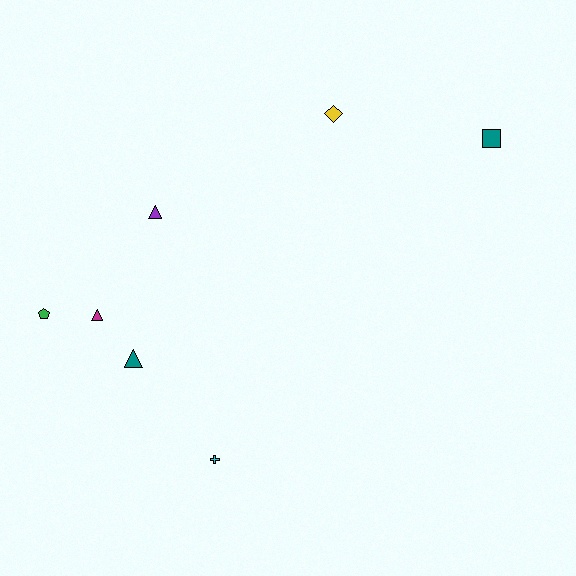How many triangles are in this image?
There are 3 triangles.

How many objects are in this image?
There are 7 objects.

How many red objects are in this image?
There are no red objects.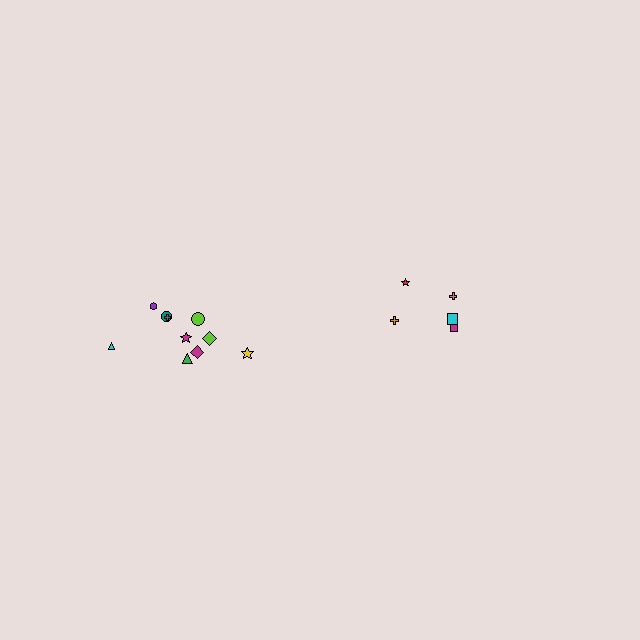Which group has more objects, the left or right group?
The left group.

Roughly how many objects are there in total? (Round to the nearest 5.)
Roughly 15 objects in total.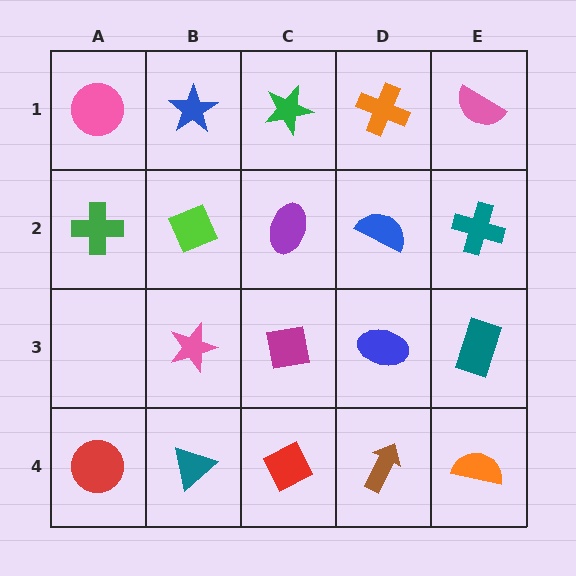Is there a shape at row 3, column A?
No, that cell is empty.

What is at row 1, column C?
A green star.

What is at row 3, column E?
A teal rectangle.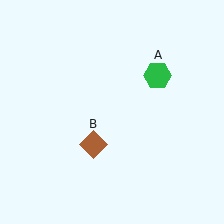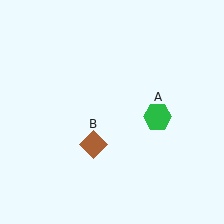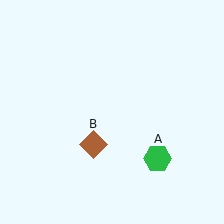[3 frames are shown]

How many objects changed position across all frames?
1 object changed position: green hexagon (object A).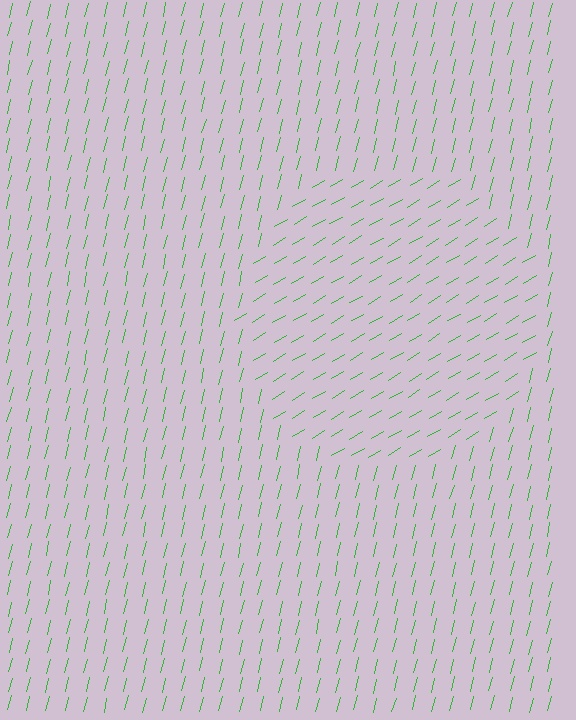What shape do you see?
I see a circle.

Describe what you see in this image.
The image is filled with small green line segments. A circle region in the image has lines oriented differently from the surrounding lines, creating a visible texture boundary.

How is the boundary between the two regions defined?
The boundary is defined purely by a change in line orientation (approximately 45 degrees difference). All lines are the same color and thickness.